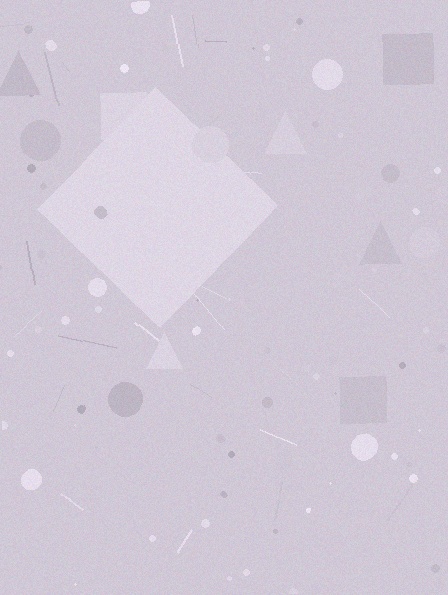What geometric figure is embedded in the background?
A diamond is embedded in the background.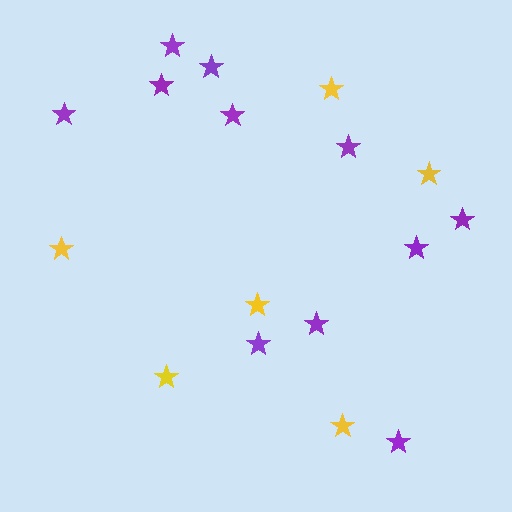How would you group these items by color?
There are 2 groups: one group of yellow stars (6) and one group of purple stars (11).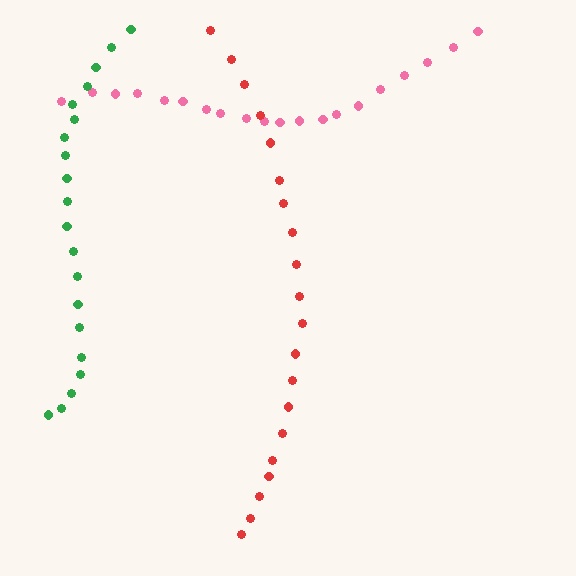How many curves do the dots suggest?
There are 3 distinct paths.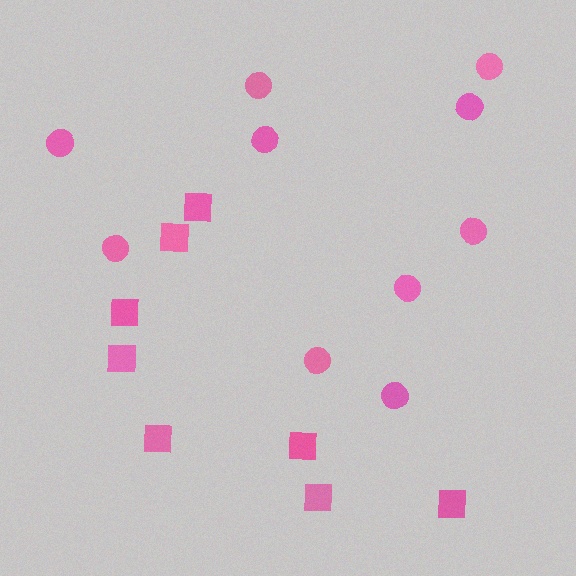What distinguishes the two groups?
There are 2 groups: one group of squares (8) and one group of circles (10).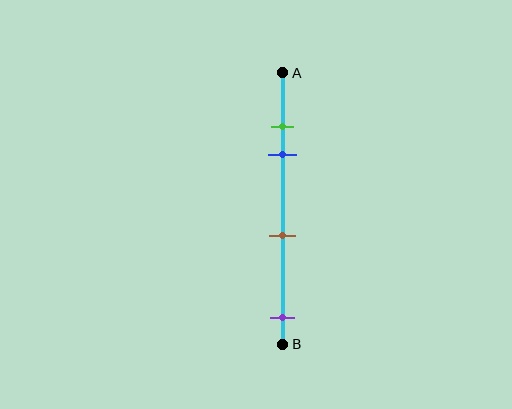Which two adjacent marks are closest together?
The green and blue marks are the closest adjacent pair.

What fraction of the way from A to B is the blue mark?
The blue mark is approximately 30% (0.3) of the way from A to B.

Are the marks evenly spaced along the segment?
No, the marks are not evenly spaced.